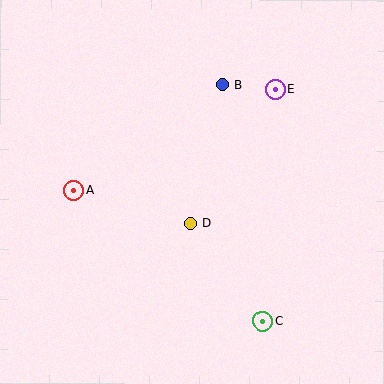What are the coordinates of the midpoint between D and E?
The midpoint between D and E is at (233, 156).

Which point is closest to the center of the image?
Point D at (190, 223) is closest to the center.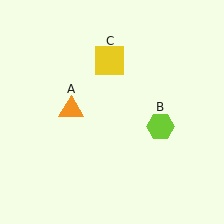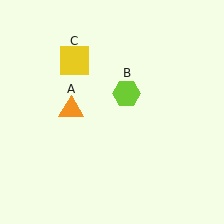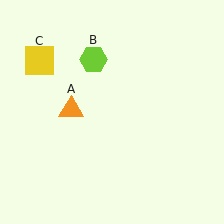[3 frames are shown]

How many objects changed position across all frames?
2 objects changed position: lime hexagon (object B), yellow square (object C).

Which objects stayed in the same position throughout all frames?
Orange triangle (object A) remained stationary.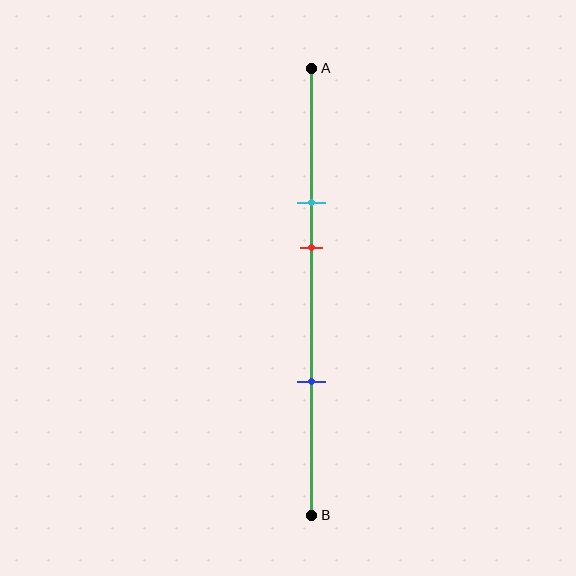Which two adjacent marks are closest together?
The cyan and red marks are the closest adjacent pair.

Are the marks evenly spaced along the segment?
No, the marks are not evenly spaced.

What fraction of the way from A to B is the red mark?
The red mark is approximately 40% (0.4) of the way from A to B.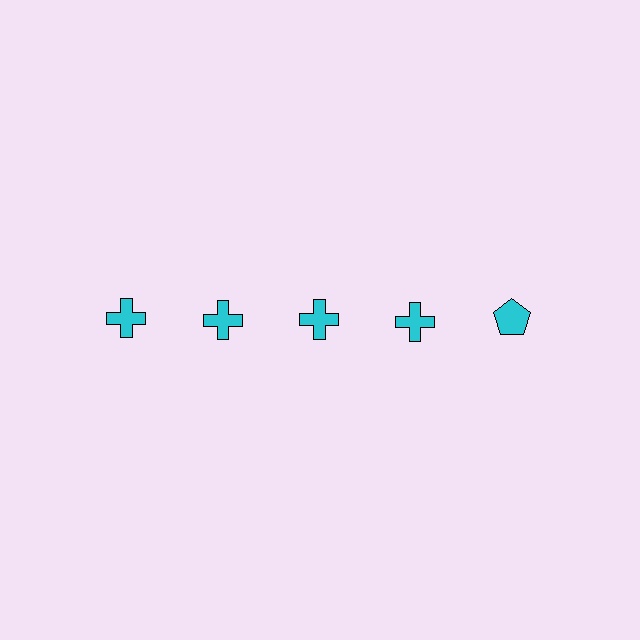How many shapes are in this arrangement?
There are 5 shapes arranged in a grid pattern.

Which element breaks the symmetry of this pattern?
The cyan pentagon in the top row, rightmost column breaks the symmetry. All other shapes are cyan crosses.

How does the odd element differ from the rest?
It has a different shape: pentagon instead of cross.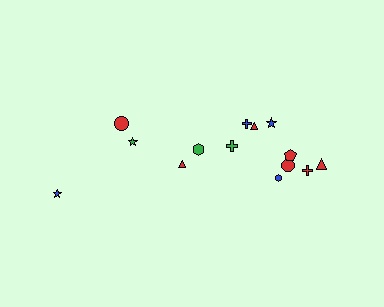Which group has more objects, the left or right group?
The right group.